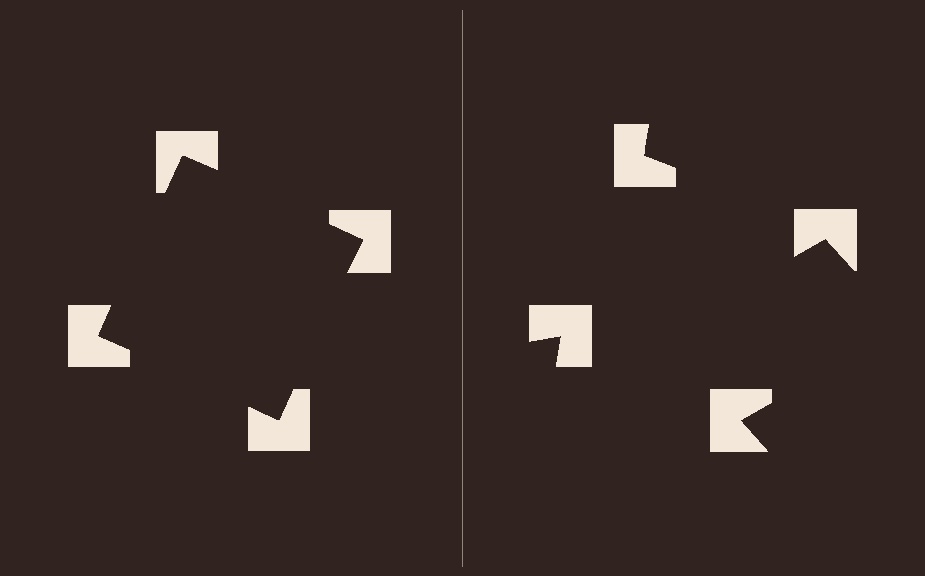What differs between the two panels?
The notched squares are positioned identically on both sides; only the wedge orientations differ. On the left they align to a square; on the right they are misaligned.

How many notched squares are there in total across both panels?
8 — 4 on each side.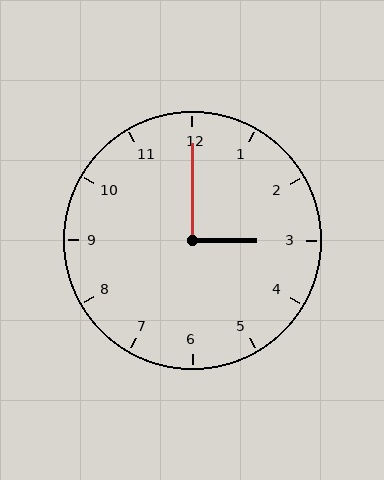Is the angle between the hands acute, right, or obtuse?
It is right.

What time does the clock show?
3:00.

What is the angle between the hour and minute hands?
Approximately 90 degrees.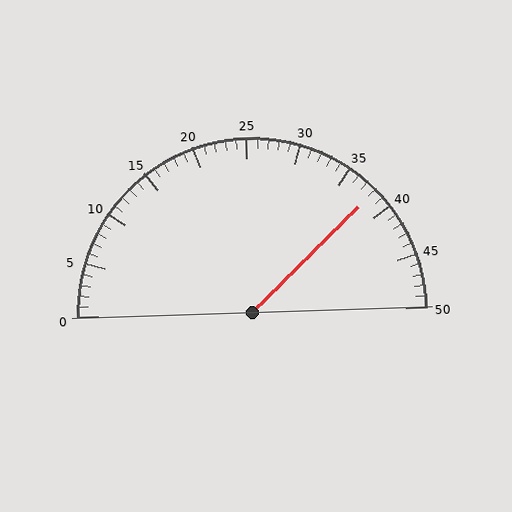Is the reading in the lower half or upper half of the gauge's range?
The reading is in the upper half of the range (0 to 50).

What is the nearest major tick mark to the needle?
The nearest major tick mark is 40.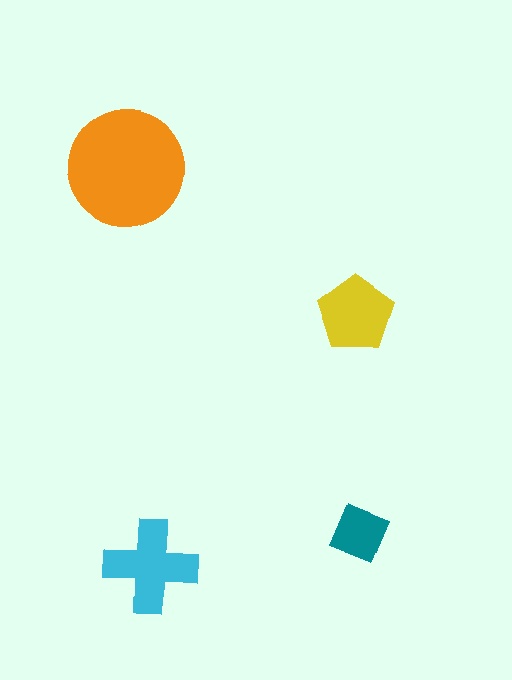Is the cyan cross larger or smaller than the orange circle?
Smaller.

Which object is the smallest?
The teal square.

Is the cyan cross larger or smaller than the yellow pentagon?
Larger.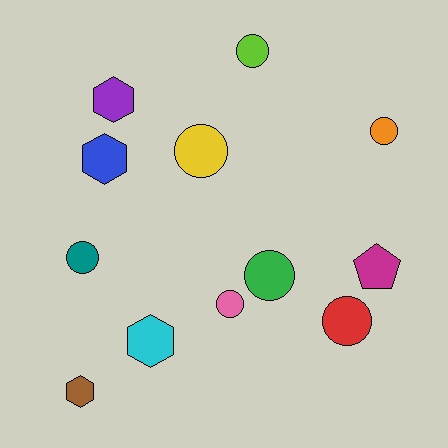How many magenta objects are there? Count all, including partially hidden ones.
There is 1 magenta object.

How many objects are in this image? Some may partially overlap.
There are 12 objects.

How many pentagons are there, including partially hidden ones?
There is 1 pentagon.